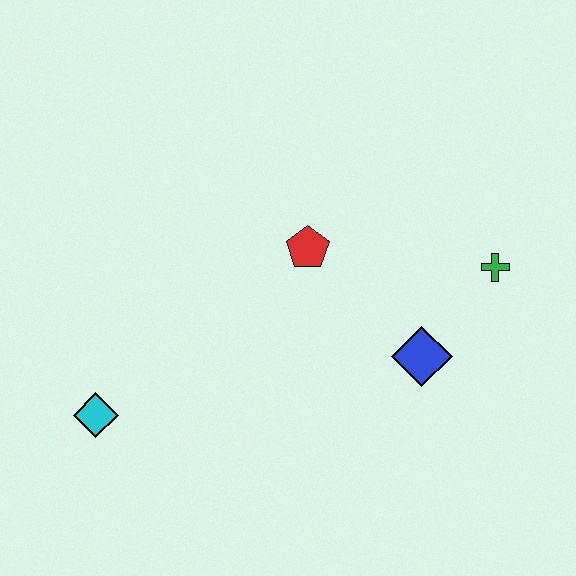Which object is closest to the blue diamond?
The green cross is closest to the blue diamond.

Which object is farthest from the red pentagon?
The cyan diamond is farthest from the red pentagon.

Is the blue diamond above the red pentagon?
No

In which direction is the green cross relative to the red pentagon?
The green cross is to the right of the red pentagon.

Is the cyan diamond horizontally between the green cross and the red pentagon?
No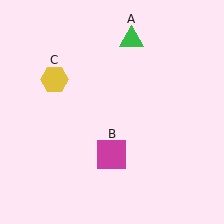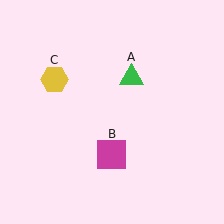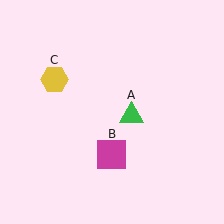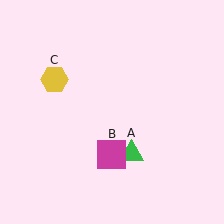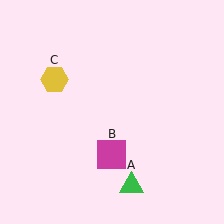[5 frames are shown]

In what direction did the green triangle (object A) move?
The green triangle (object A) moved down.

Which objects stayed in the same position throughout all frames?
Magenta square (object B) and yellow hexagon (object C) remained stationary.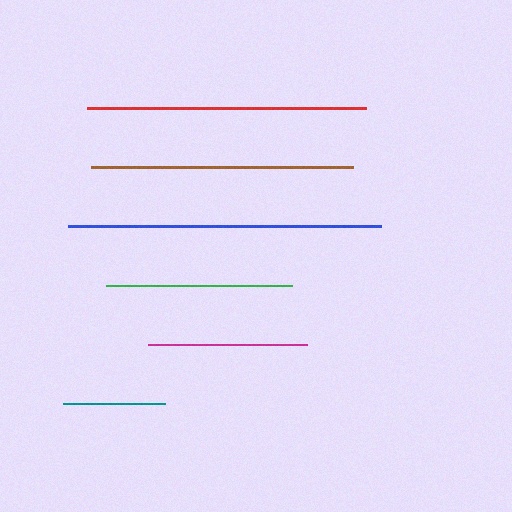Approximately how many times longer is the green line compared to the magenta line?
The green line is approximately 1.2 times the length of the magenta line.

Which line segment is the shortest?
The teal line is the shortest at approximately 102 pixels.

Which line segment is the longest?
The blue line is the longest at approximately 312 pixels.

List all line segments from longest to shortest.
From longest to shortest: blue, red, brown, green, magenta, teal.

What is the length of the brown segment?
The brown segment is approximately 263 pixels long.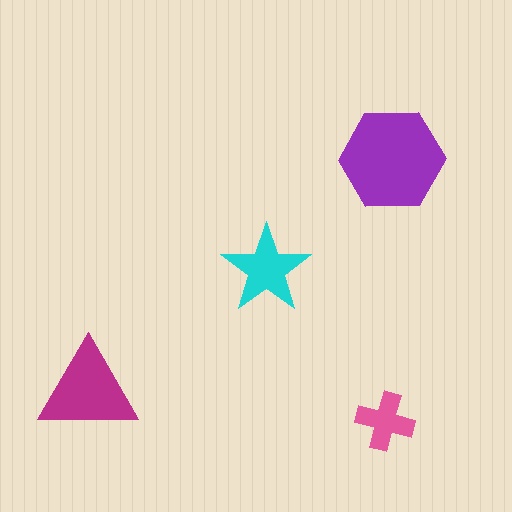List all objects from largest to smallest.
The purple hexagon, the magenta triangle, the cyan star, the pink cross.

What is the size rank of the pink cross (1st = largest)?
4th.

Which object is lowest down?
The pink cross is bottommost.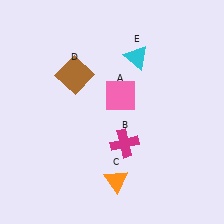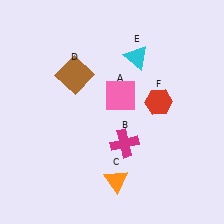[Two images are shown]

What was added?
A red hexagon (F) was added in Image 2.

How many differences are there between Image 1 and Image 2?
There is 1 difference between the two images.